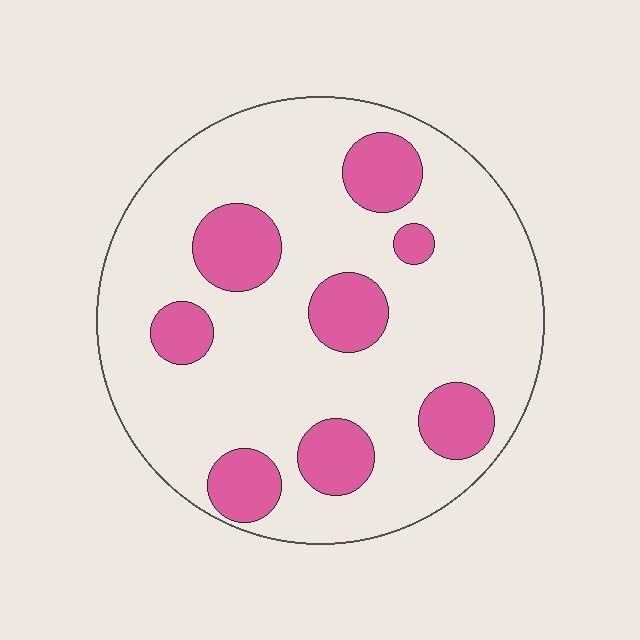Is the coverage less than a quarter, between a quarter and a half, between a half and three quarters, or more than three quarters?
Less than a quarter.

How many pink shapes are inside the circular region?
8.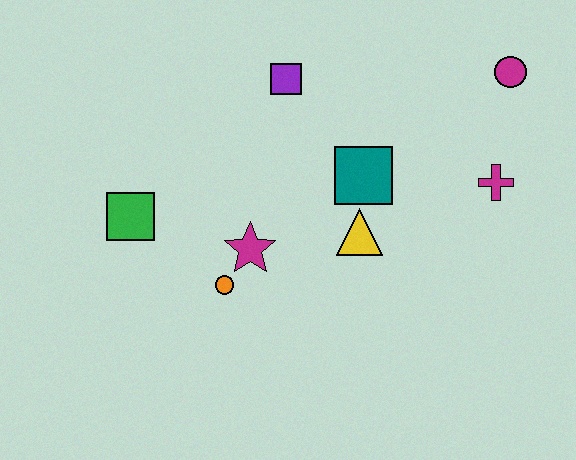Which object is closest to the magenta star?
The orange circle is closest to the magenta star.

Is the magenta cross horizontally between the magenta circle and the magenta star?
Yes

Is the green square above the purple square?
No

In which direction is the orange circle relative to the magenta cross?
The orange circle is to the left of the magenta cross.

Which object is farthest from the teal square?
The green square is farthest from the teal square.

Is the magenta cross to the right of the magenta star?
Yes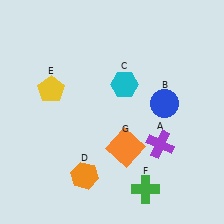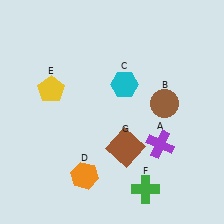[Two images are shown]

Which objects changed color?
B changed from blue to brown. G changed from orange to brown.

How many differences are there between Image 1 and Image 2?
There are 2 differences between the two images.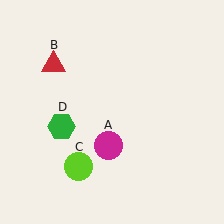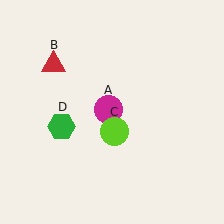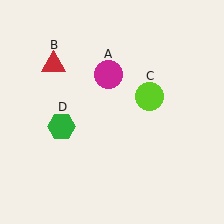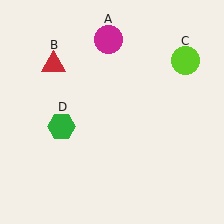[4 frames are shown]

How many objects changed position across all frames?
2 objects changed position: magenta circle (object A), lime circle (object C).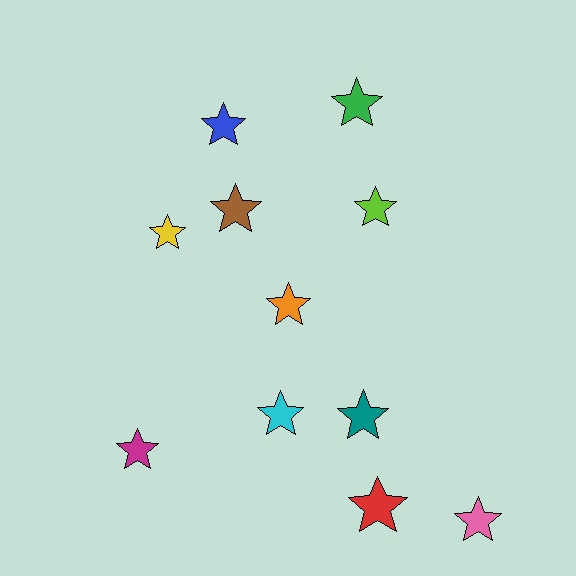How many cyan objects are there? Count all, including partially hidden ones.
There is 1 cyan object.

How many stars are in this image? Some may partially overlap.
There are 11 stars.